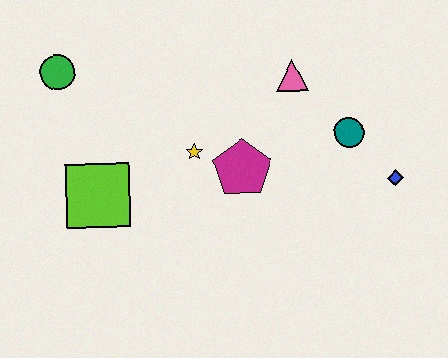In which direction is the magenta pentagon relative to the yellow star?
The magenta pentagon is to the right of the yellow star.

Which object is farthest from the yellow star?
The blue diamond is farthest from the yellow star.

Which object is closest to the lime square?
The yellow star is closest to the lime square.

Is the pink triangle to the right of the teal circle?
No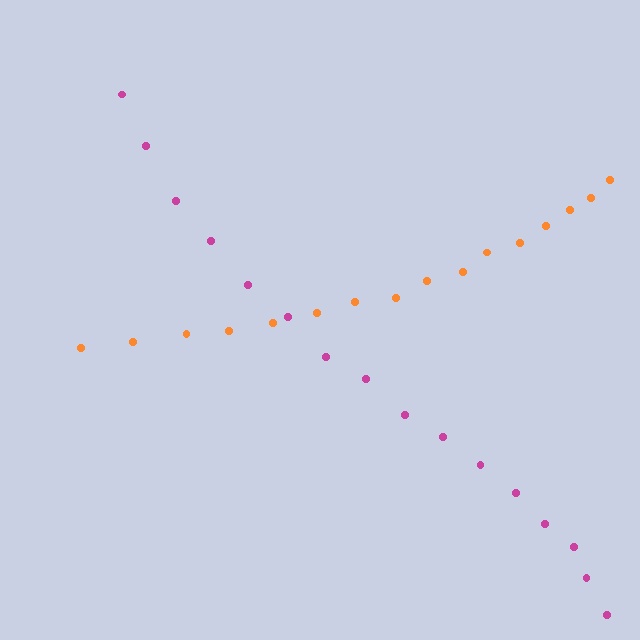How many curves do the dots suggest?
There are 2 distinct paths.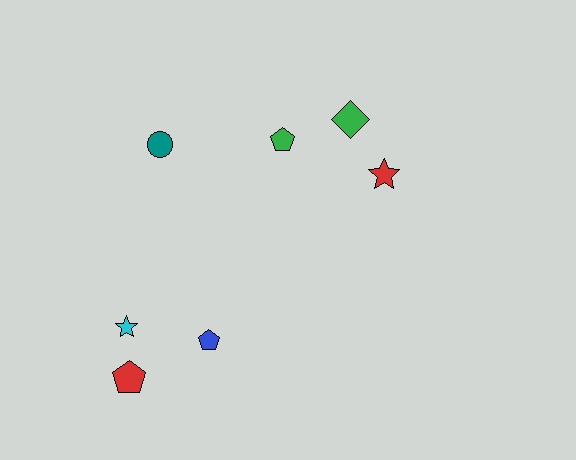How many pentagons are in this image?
There are 3 pentagons.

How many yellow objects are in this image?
There are no yellow objects.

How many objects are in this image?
There are 7 objects.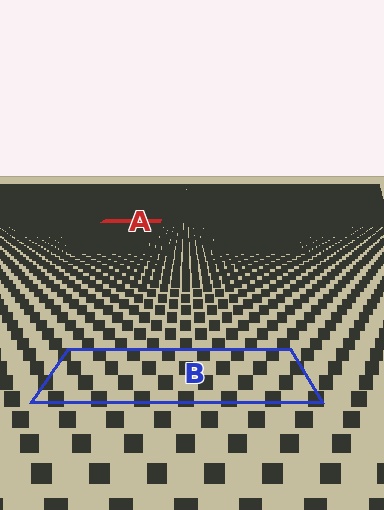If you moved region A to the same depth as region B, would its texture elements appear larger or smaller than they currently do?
They would appear larger. At a closer depth, the same texture elements are projected at a bigger on-screen size.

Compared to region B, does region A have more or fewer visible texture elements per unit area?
Region A has more texture elements per unit area — they are packed more densely because it is farther away.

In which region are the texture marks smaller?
The texture marks are smaller in region A, because it is farther away.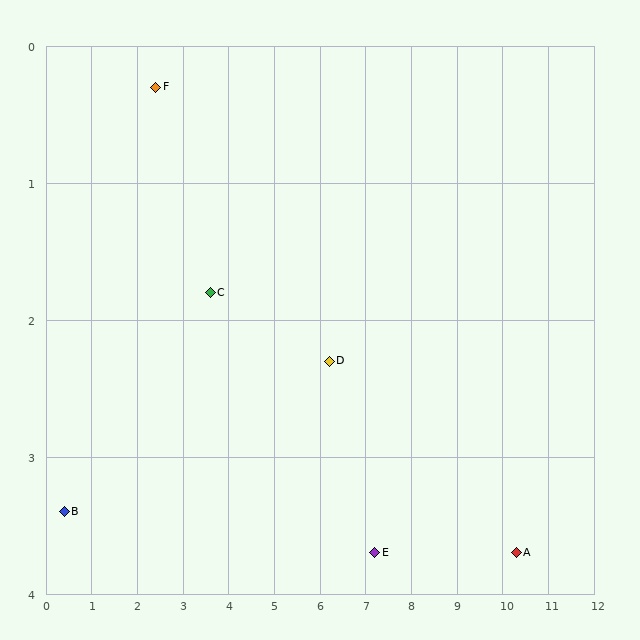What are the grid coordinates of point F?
Point F is at approximately (2.4, 0.3).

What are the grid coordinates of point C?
Point C is at approximately (3.6, 1.8).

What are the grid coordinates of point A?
Point A is at approximately (10.3, 3.7).